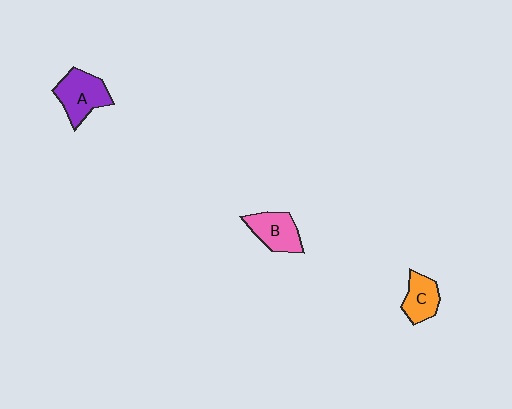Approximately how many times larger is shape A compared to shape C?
Approximately 1.4 times.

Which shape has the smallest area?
Shape C (orange).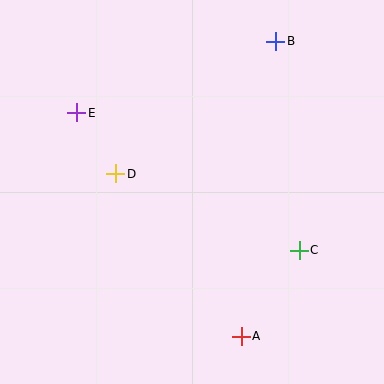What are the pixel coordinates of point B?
Point B is at (276, 41).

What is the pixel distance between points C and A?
The distance between C and A is 104 pixels.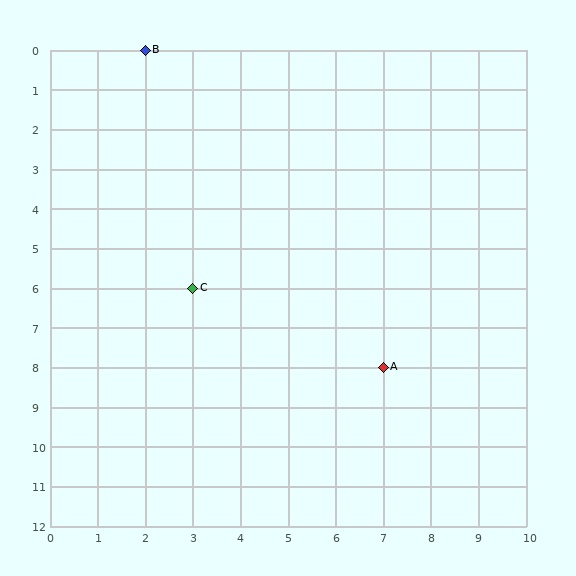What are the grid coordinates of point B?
Point B is at grid coordinates (2, 0).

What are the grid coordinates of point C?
Point C is at grid coordinates (3, 6).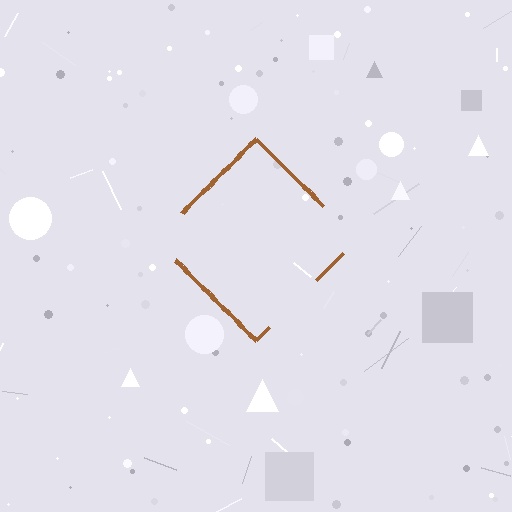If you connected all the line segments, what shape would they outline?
They would outline a diamond.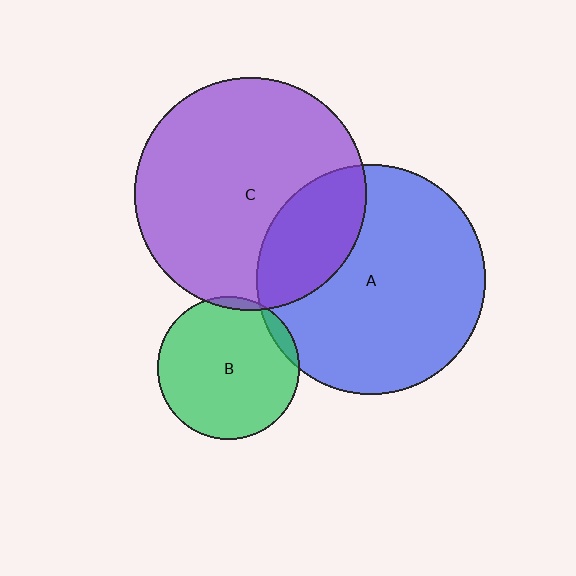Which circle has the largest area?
Circle C (purple).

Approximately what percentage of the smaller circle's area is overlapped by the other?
Approximately 5%.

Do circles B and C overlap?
Yes.